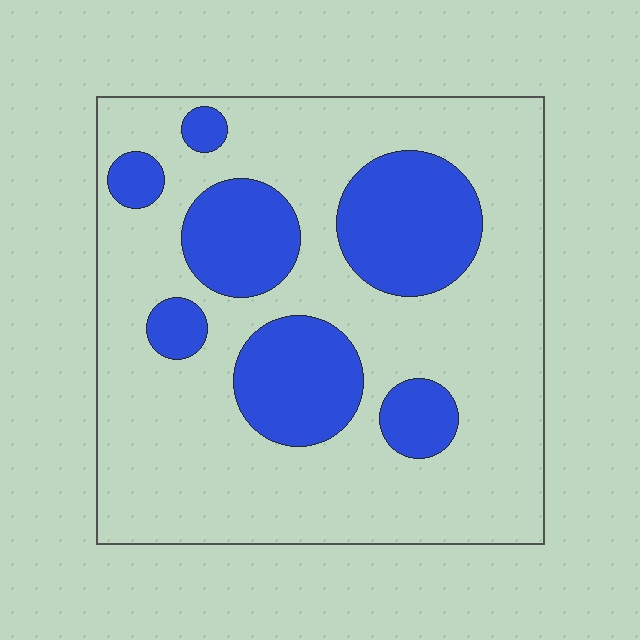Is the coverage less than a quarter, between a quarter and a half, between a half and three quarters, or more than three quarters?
Between a quarter and a half.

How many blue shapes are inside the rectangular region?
7.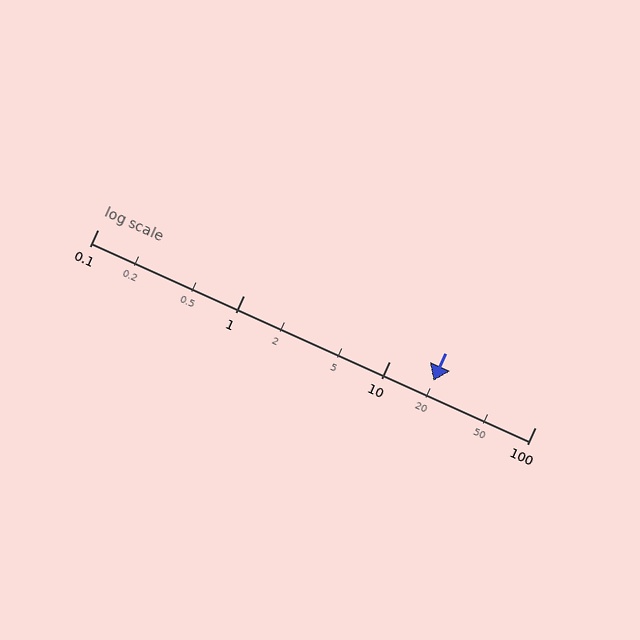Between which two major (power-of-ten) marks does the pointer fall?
The pointer is between 10 and 100.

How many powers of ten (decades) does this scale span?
The scale spans 3 decades, from 0.1 to 100.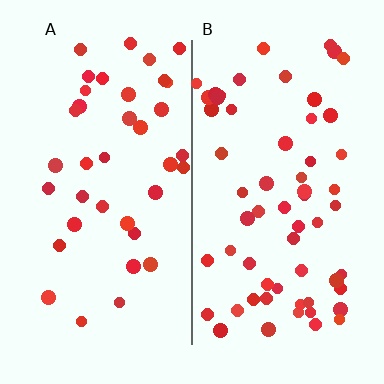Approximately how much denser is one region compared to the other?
Approximately 1.6× — region B over region A.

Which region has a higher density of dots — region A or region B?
B (the right).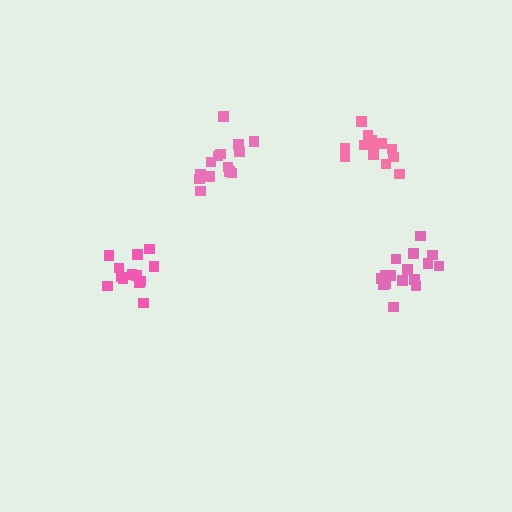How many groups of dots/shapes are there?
There are 4 groups.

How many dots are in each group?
Group 1: 15 dots, Group 2: 17 dots, Group 3: 13 dots, Group 4: 16 dots (61 total).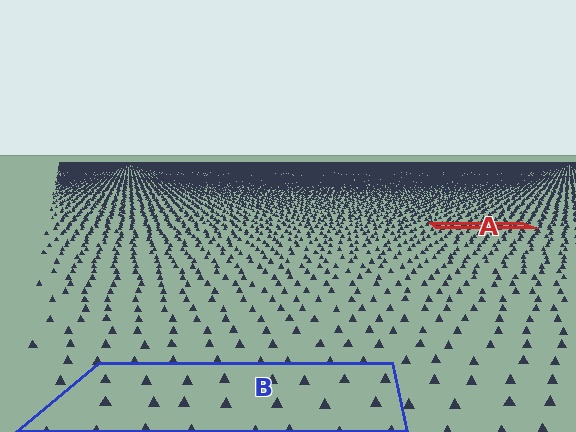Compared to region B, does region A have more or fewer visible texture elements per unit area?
Region A has more texture elements per unit area — they are packed more densely because it is farther away.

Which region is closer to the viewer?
Region B is closer. The texture elements there are larger and more spread out.